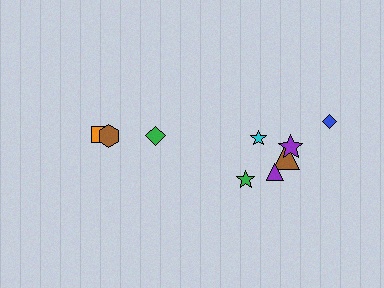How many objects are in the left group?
There are 3 objects.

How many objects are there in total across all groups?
There are 9 objects.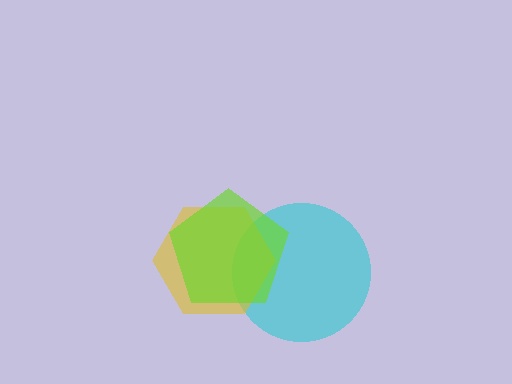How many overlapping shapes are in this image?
There are 3 overlapping shapes in the image.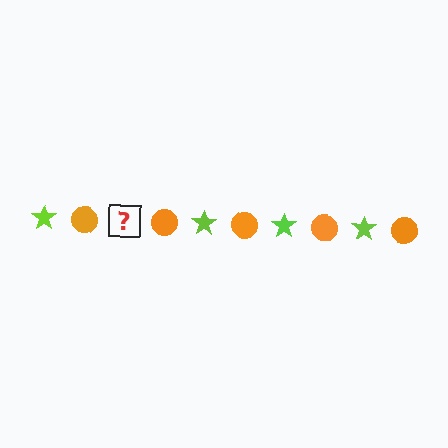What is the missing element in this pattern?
The missing element is a lime star.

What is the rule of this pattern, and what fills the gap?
The rule is that the pattern alternates between lime star and orange circle. The gap should be filled with a lime star.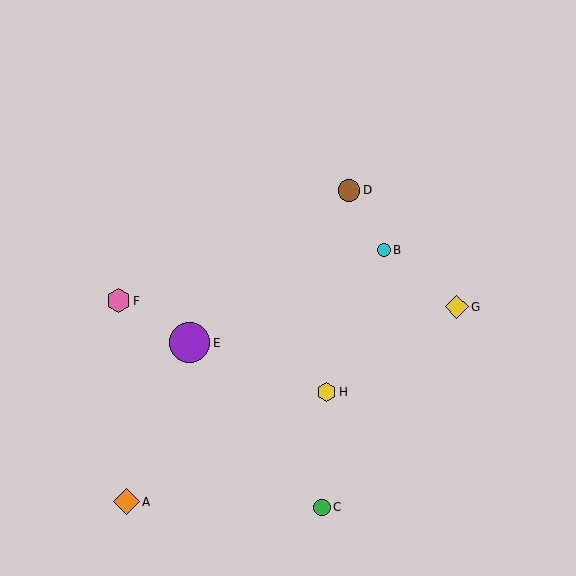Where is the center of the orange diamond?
The center of the orange diamond is at (126, 502).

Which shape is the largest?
The purple circle (labeled E) is the largest.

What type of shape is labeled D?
Shape D is a brown circle.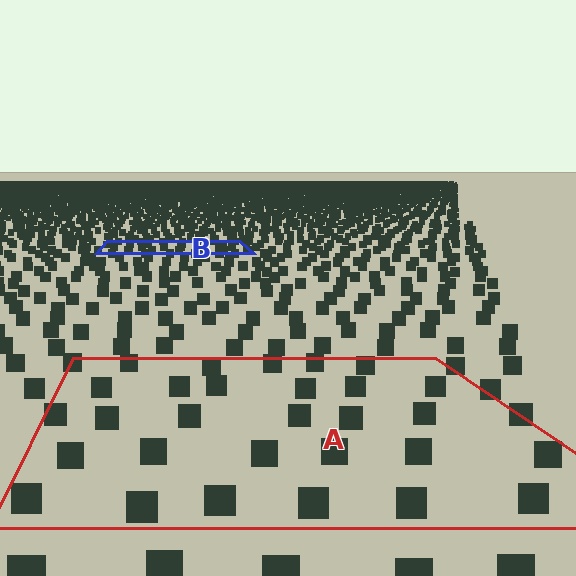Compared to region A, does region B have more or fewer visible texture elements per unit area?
Region B has more texture elements per unit area — they are packed more densely because it is farther away.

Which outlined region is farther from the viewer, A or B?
Region B is farther from the viewer — the texture elements inside it appear smaller and more densely packed.